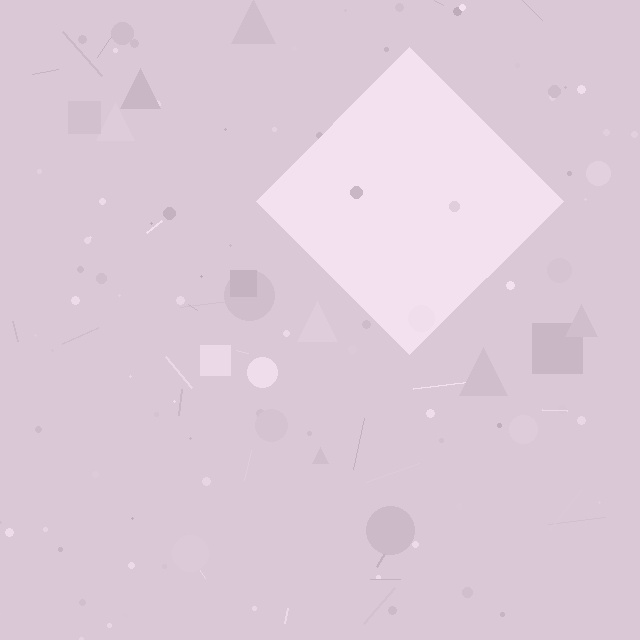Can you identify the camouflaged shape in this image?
The camouflaged shape is a diamond.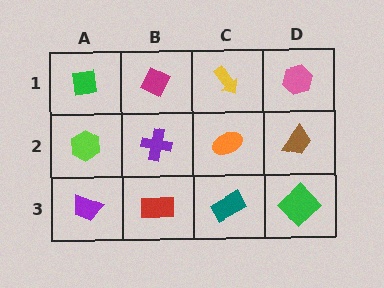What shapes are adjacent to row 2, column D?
A pink hexagon (row 1, column D), a green diamond (row 3, column D), an orange ellipse (row 2, column C).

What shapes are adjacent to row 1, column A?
A lime hexagon (row 2, column A), a magenta diamond (row 1, column B).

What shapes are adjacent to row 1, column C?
An orange ellipse (row 2, column C), a magenta diamond (row 1, column B), a pink hexagon (row 1, column D).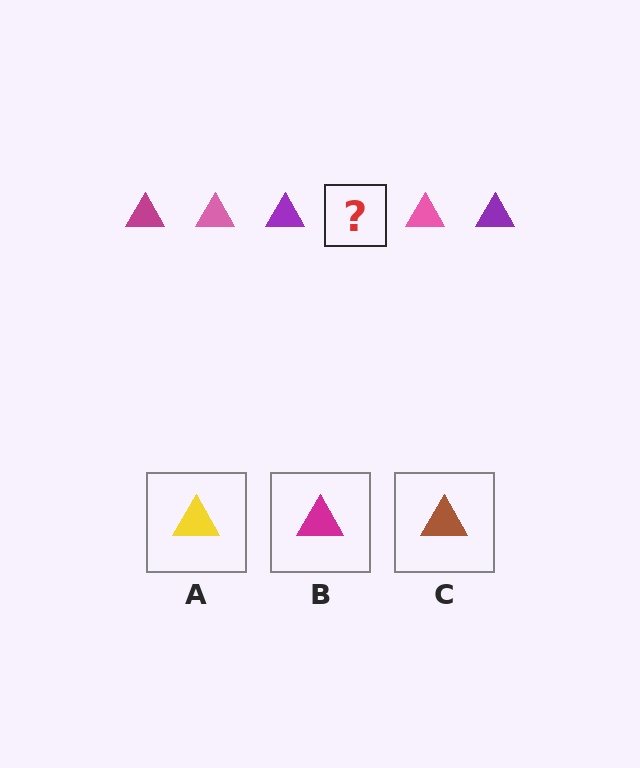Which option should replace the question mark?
Option B.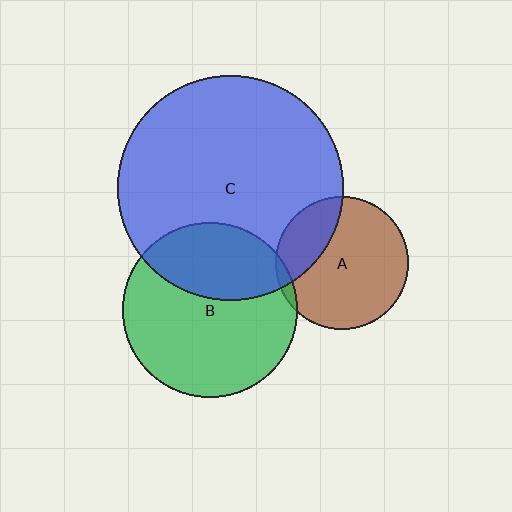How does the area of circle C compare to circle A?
Approximately 2.9 times.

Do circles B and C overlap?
Yes.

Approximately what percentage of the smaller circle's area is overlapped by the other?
Approximately 35%.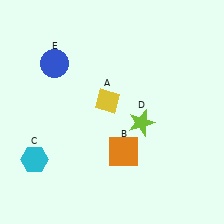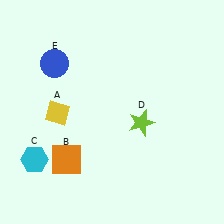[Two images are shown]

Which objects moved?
The objects that moved are: the yellow diamond (A), the orange square (B).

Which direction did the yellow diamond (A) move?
The yellow diamond (A) moved left.